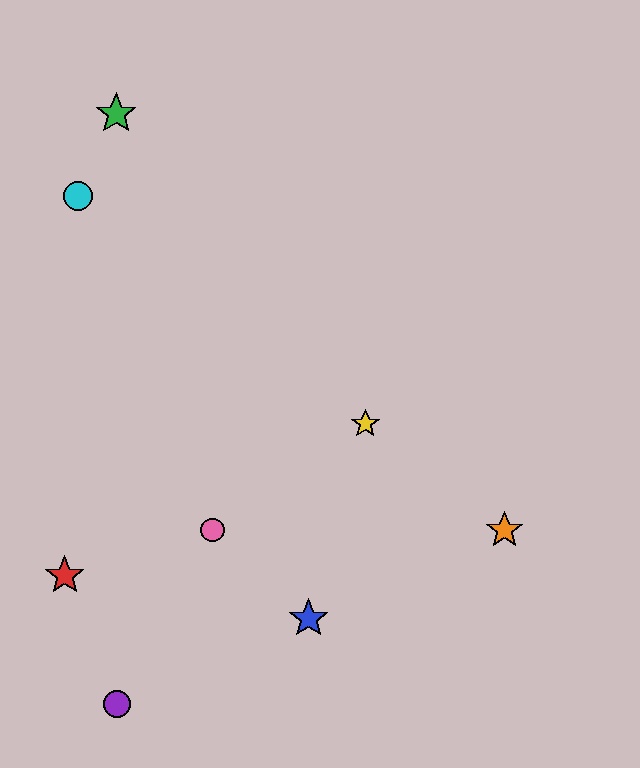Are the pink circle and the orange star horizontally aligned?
Yes, both are at y≈530.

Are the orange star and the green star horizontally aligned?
No, the orange star is at y≈530 and the green star is at y≈114.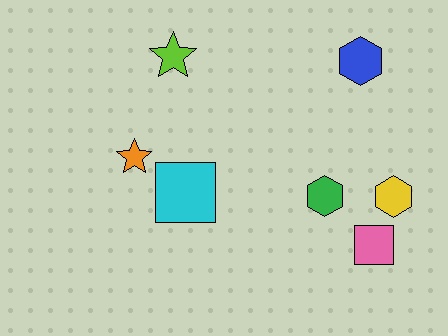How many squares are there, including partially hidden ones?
There are 2 squares.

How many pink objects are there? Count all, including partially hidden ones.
There is 1 pink object.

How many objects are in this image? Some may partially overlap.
There are 7 objects.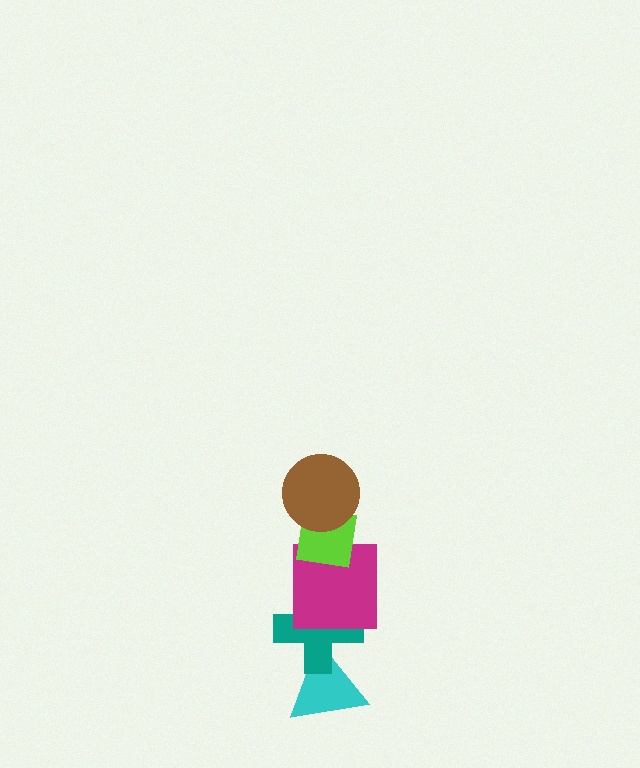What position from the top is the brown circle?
The brown circle is 1st from the top.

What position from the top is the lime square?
The lime square is 2nd from the top.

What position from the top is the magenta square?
The magenta square is 3rd from the top.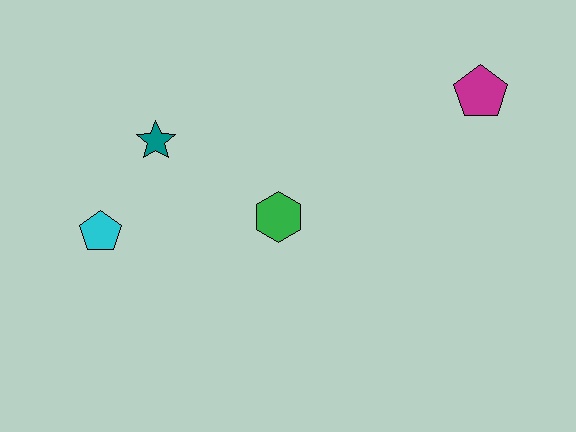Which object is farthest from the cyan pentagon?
The magenta pentagon is farthest from the cyan pentagon.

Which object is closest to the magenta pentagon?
The green hexagon is closest to the magenta pentagon.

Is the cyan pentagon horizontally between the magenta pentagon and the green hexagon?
No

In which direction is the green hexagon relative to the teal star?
The green hexagon is to the right of the teal star.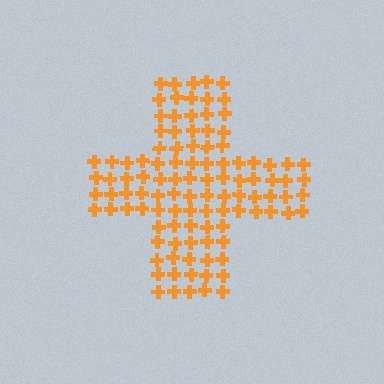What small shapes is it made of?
It is made of small crosses.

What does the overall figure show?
The overall figure shows a cross.